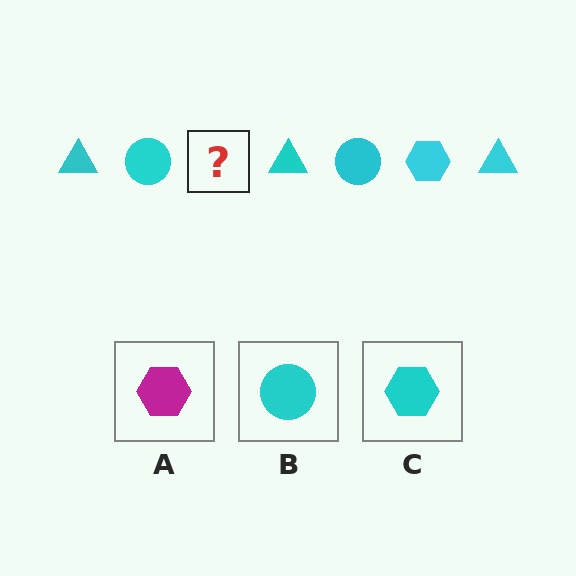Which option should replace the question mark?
Option C.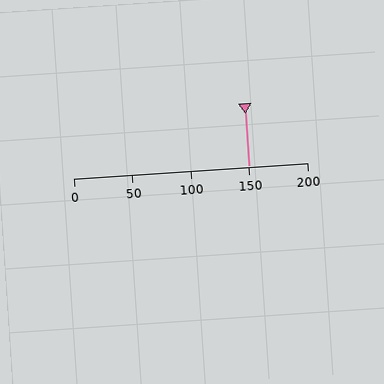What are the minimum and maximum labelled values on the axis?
The axis runs from 0 to 200.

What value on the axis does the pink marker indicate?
The marker indicates approximately 150.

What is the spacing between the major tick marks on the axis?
The major ticks are spaced 50 apart.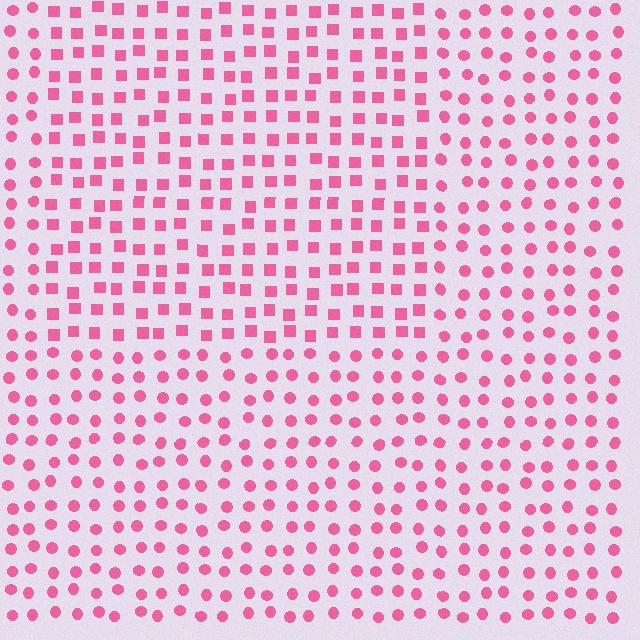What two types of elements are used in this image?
The image uses squares inside the rectangle region and circles outside it.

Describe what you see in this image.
The image is filled with small pink elements arranged in a uniform grid. A rectangle-shaped region contains squares, while the surrounding area contains circles. The boundary is defined purely by the change in element shape.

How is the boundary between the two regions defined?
The boundary is defined by a change in element shape: squares inside vs. circles outside. All elements share the same color and spacing.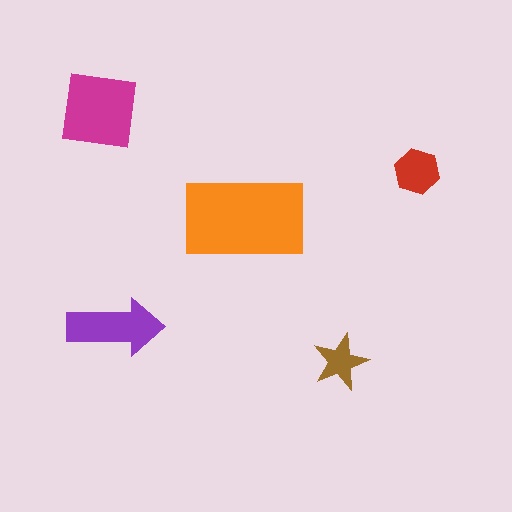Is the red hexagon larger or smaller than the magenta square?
Smaller.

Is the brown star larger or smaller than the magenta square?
Smaller.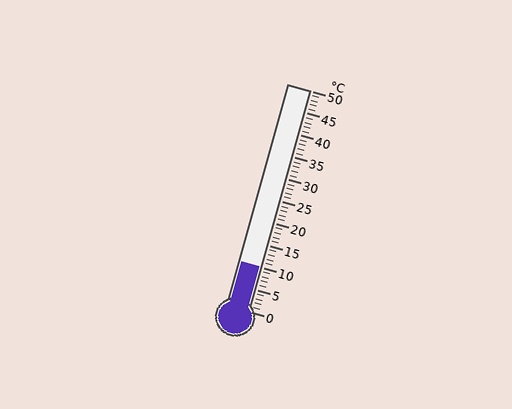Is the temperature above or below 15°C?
The temperature is below 15°C.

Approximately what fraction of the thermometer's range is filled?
The thermometer is filled to approximately 20% of its range.